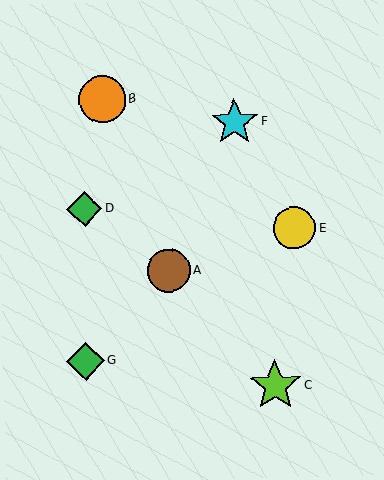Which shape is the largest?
The lime star (labeled C) is the largest.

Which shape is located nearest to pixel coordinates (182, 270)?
The brown circle (labeled A) at (169, 271) is nearest to that location.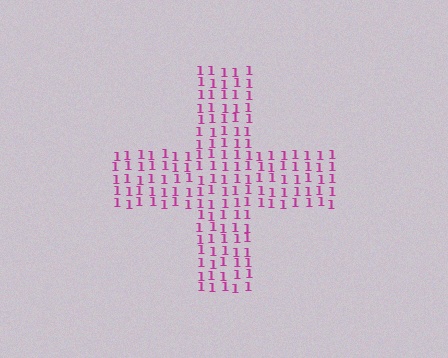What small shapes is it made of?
It is made of small digit 1's.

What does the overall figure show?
The overall figure shows a cross.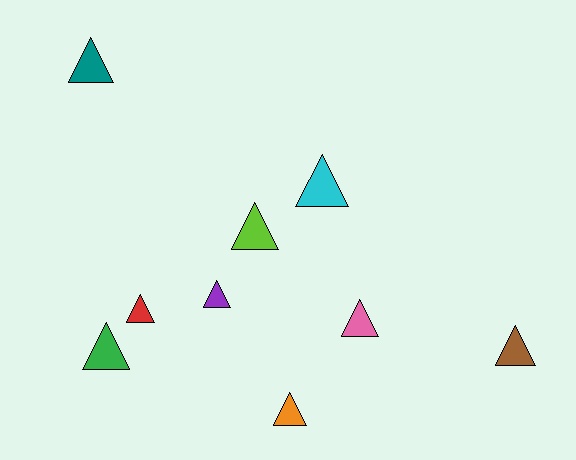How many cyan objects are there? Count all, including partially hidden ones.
There is 1 cyan object.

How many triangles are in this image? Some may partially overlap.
There are 9 triangles.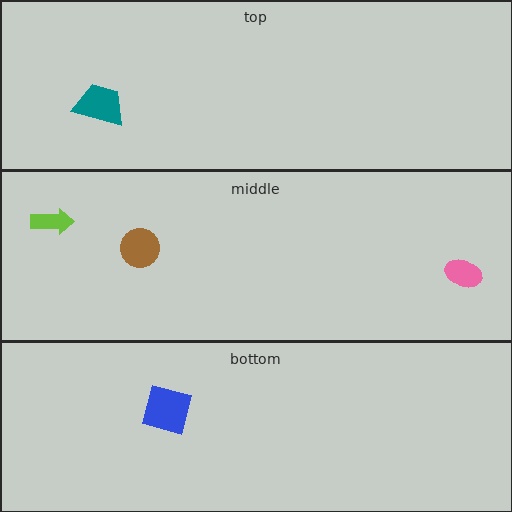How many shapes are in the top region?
1.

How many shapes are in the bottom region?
1.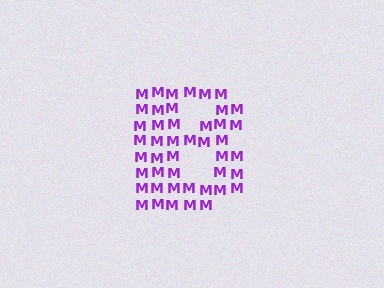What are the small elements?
The small elements are letter M's.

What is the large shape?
The large shape is the letter B.